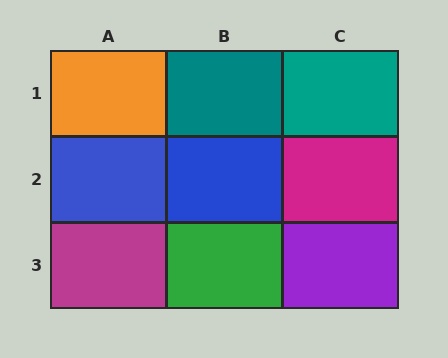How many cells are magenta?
2 cells are magenta.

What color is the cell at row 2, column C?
Magenta.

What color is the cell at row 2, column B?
Blue.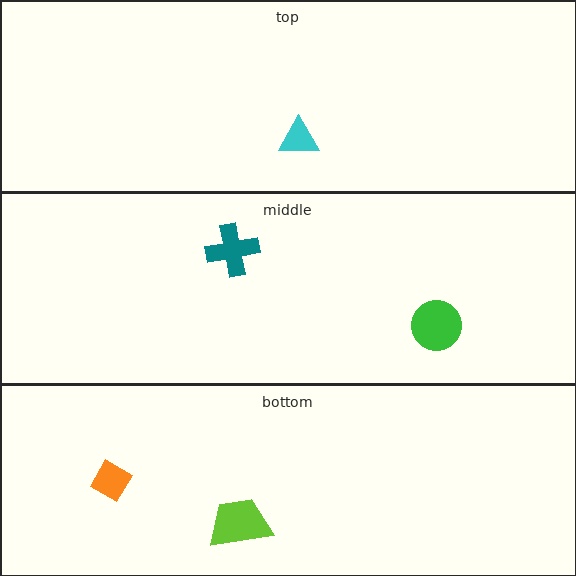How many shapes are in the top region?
1.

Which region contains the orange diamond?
The bottom region.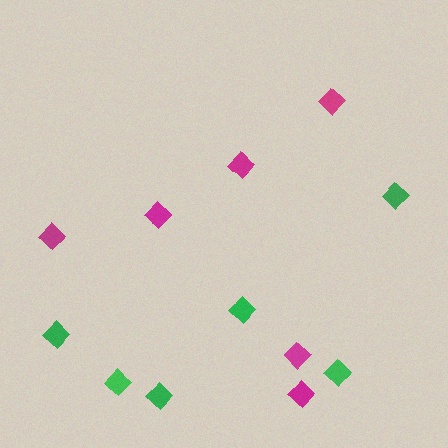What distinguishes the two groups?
There are 2 groups: one group of green diamonds (6) and one group of magenta diamonds (6).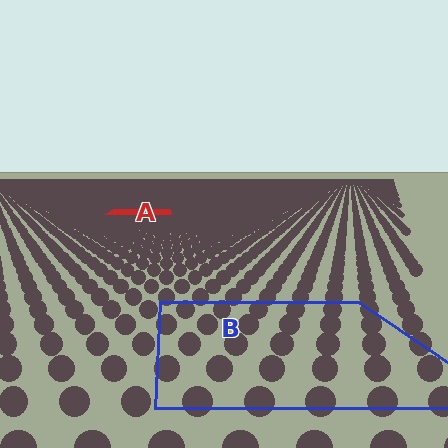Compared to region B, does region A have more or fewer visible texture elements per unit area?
Region A has more texture elements per unit area — they are packed more densely because it is farther away.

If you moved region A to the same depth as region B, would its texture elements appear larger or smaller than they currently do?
They would appear larger. At a closer depth, the same texture elements are projected at a bigger on-screen size.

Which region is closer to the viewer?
Region B is closer. The texture elements there are larger and more spread out.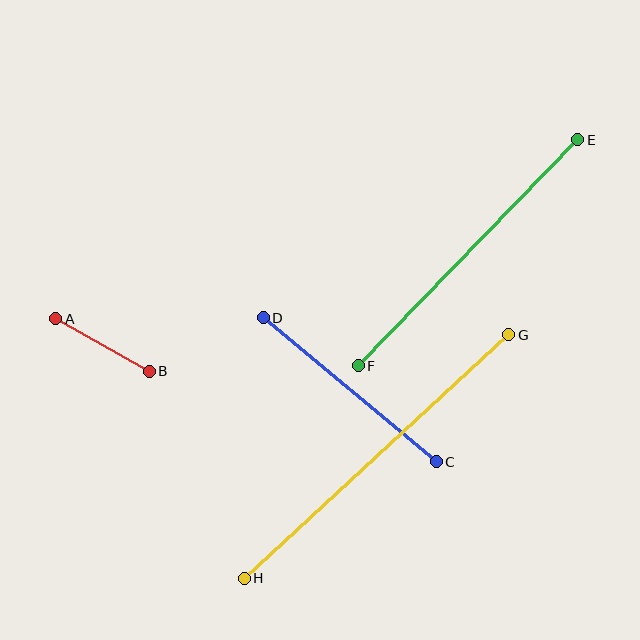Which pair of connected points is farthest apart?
Points G and H are farthest apart.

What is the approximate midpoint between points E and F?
The midpoint is at approximately (468, 253) pixels.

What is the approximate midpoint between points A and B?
The midpoint is at approximately (102, 345) pixels.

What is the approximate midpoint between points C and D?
The midpoint is at approximately (350, 390) pixels.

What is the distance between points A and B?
The distance is approximately 107 pixels.